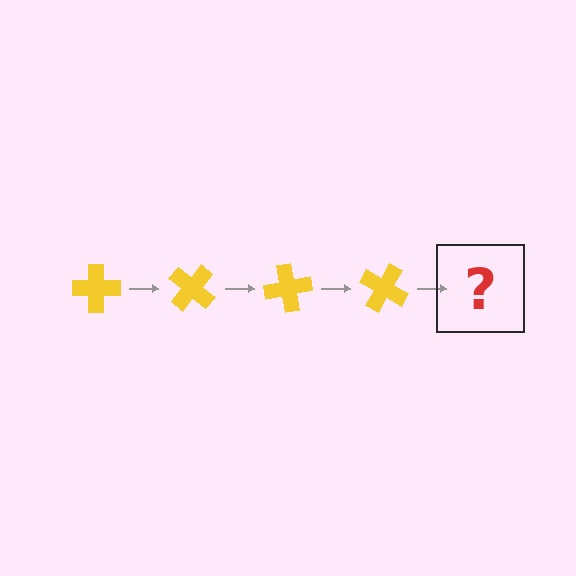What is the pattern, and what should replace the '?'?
The pattern is that the cross rotates 40 degrees each step. The '?' should be a yellow cross rotated 160 degrees.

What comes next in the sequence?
The next element should be a yellow cross rotated 160 degrees.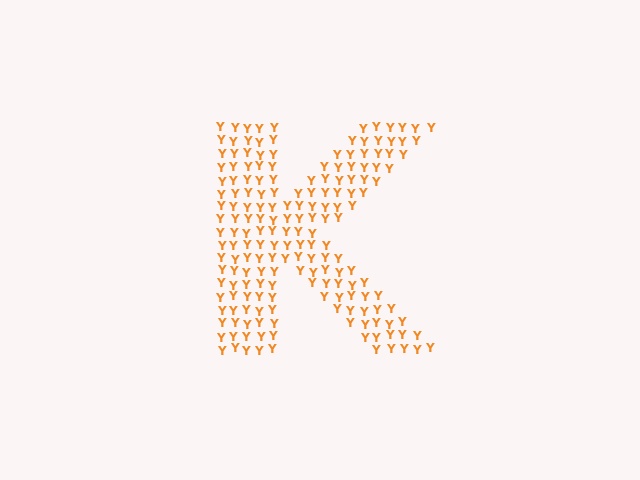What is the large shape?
The large shape is the letter K.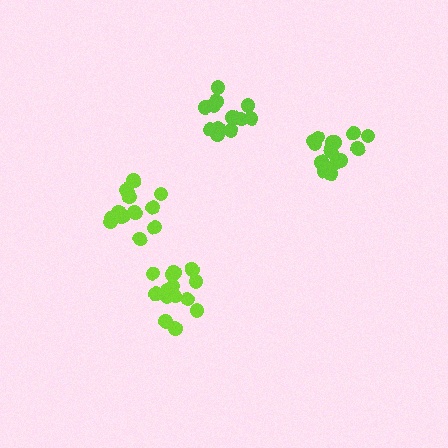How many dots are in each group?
Group 1: 14 dots, Group 2: 16 dots, Group 3: 12 dots, Group 4: 14 dots (56 total).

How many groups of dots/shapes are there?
There are 4 groups.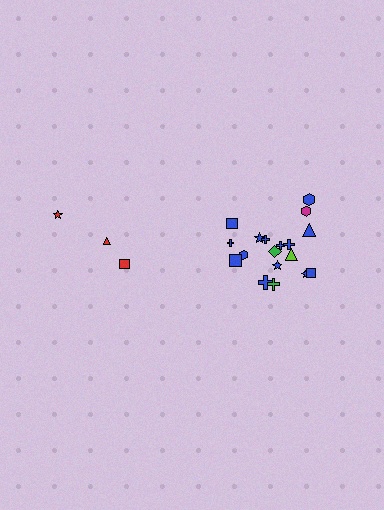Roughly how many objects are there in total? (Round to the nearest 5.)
Roughly 20 objects in total.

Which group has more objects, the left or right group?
The right group.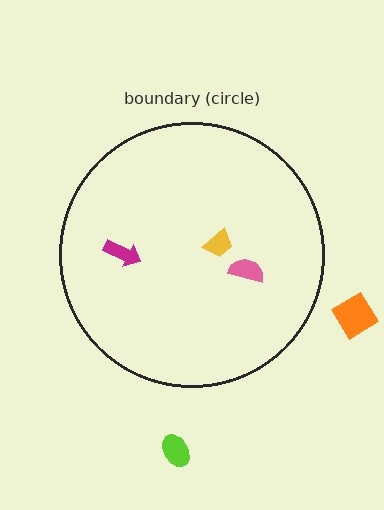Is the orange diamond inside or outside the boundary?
Outside.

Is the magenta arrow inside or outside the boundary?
Inside.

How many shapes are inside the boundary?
3 inside, 2 outside.